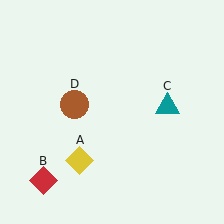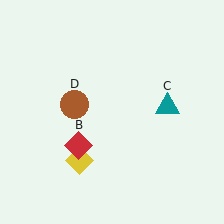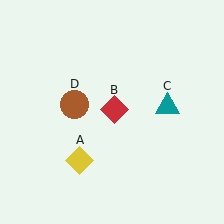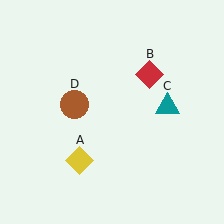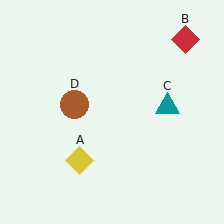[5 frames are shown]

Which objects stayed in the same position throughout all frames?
Yellow diamond (object A) and teal triangle (object C) and brown circle (object D) remained stationary.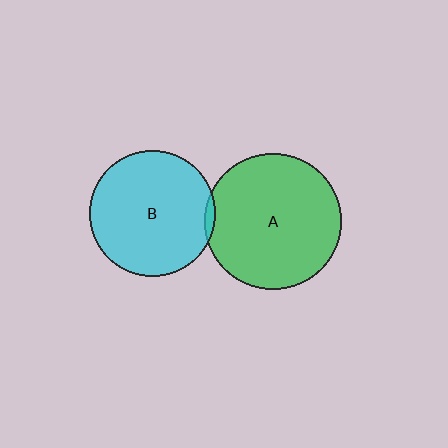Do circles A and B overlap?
Yes.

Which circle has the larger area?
Circle A (green).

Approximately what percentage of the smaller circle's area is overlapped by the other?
Approximately 5%.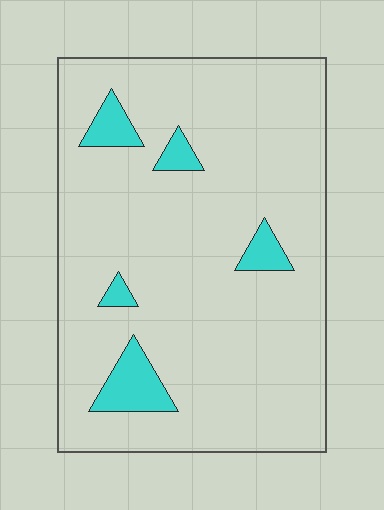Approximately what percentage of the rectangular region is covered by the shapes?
Approximately 10%.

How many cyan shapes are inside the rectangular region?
5.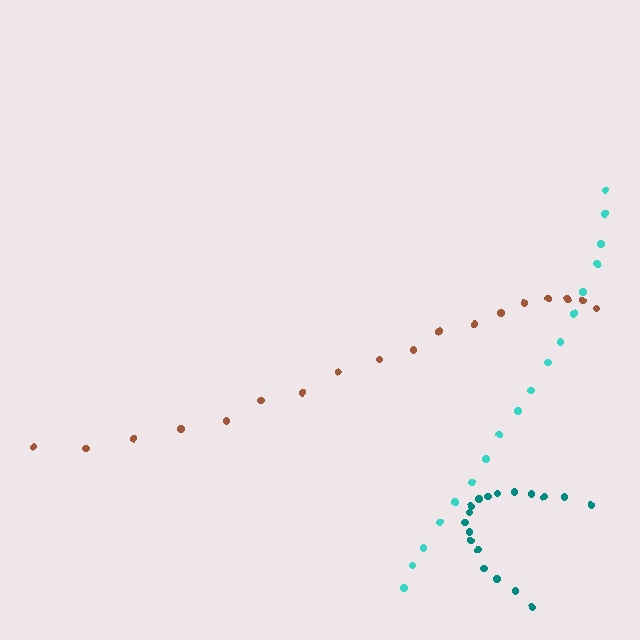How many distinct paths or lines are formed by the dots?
There are 3 distinct paths.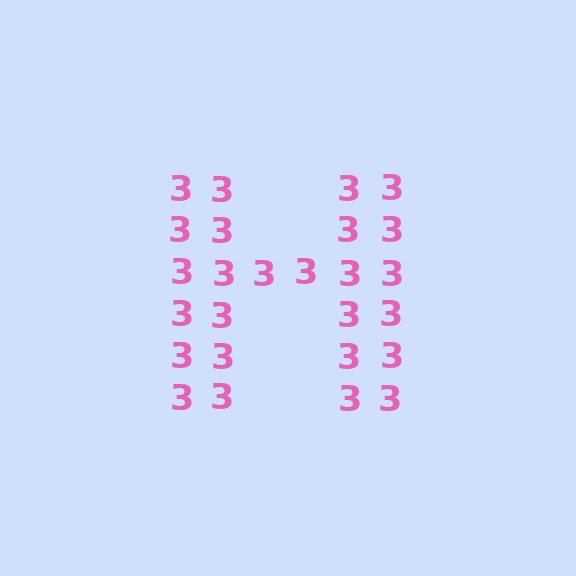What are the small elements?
The small elements are digit 3's.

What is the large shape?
The large shape is the letter H.